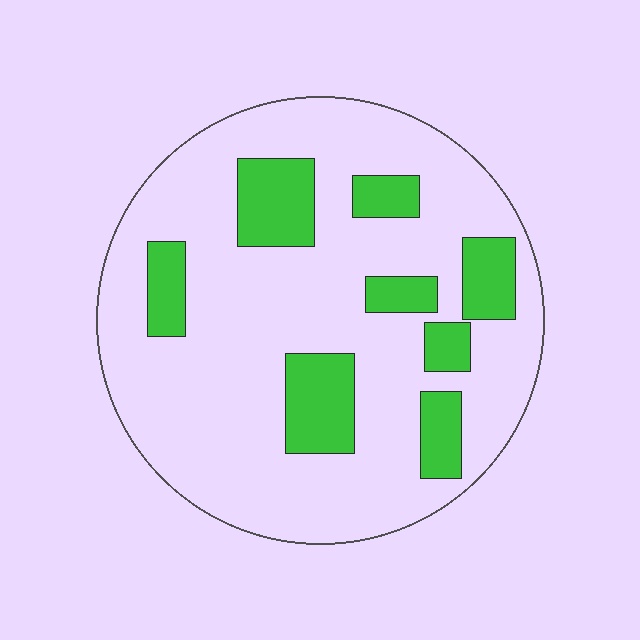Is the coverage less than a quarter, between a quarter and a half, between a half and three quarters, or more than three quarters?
Less than a quarter.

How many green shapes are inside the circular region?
8.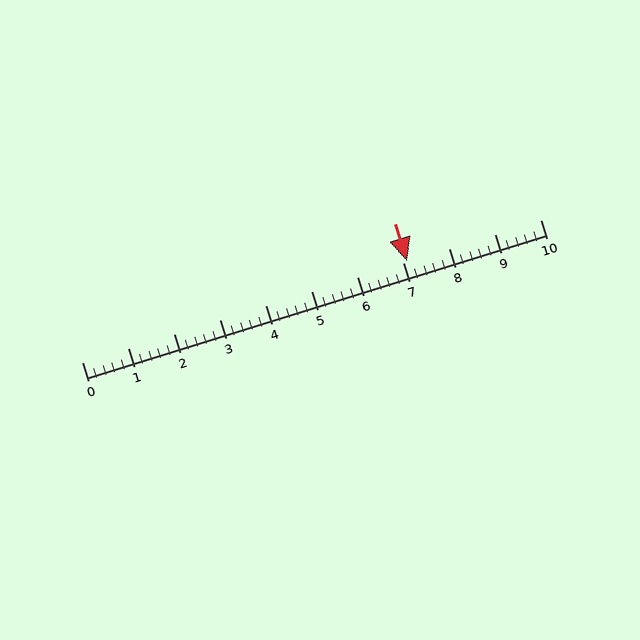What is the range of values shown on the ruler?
The ruler shows values from 0 to 10.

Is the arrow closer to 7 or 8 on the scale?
The arrow is closer to 7.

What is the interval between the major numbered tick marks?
The major tick marks are spaced 1 units apart.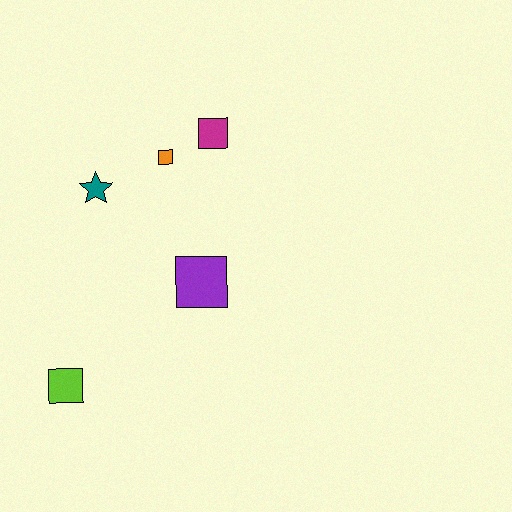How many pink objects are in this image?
There are no pink objects.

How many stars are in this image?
There is 1 star.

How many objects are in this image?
There are 5 objects.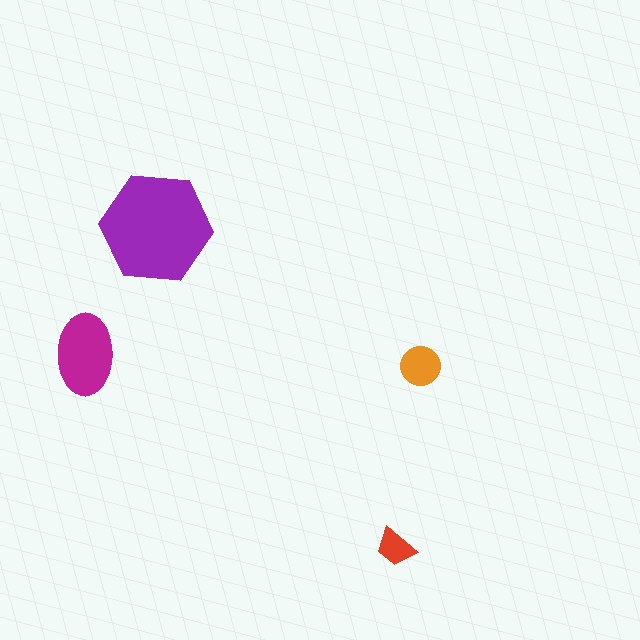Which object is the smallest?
The red trapezoid.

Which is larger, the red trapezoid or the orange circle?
The orange circle.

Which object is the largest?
The purple hexagon.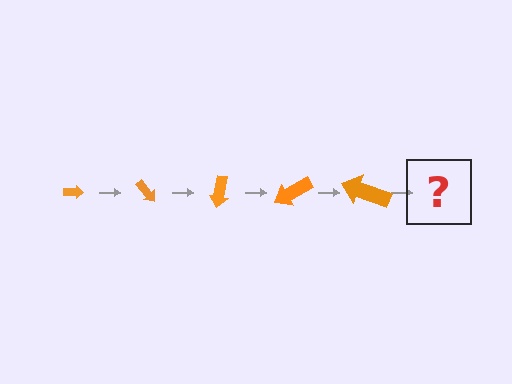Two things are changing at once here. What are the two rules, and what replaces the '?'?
The two rules are that the arrow grows larger each step and it rotates 50 degrees each step. The '?' should be an arrow, larger than the previous one and rotated 250 degrees from the start.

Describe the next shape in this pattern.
It should be an arrow, larger than the previous one and rotated 250 degrees from the start.